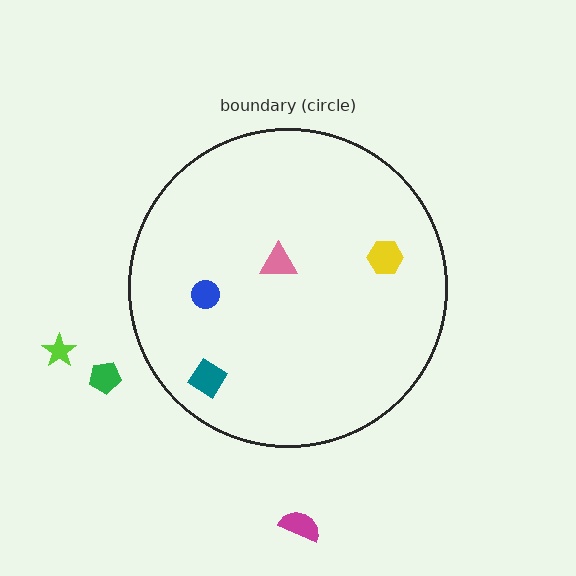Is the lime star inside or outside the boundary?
Outside.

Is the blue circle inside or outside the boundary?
Inside.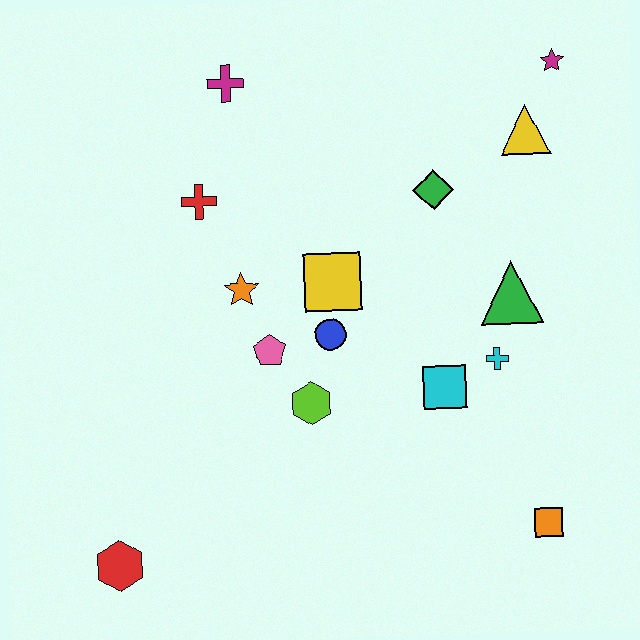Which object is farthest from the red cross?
The orange square is farthest from the red cross.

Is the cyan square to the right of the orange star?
Yes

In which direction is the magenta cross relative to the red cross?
The magenta cross is above the red cross.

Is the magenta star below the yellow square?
No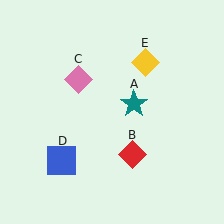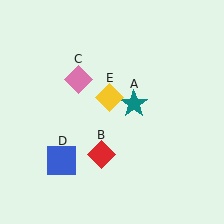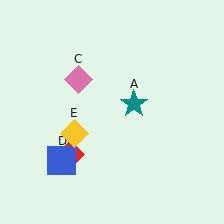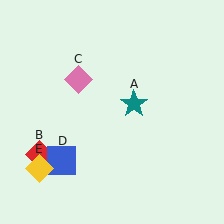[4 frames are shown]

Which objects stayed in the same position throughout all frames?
Teal star (object A) and pink diamond (object C) and blue square (object D) remained stationary.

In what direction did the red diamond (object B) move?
The red diamond (object B) moved left.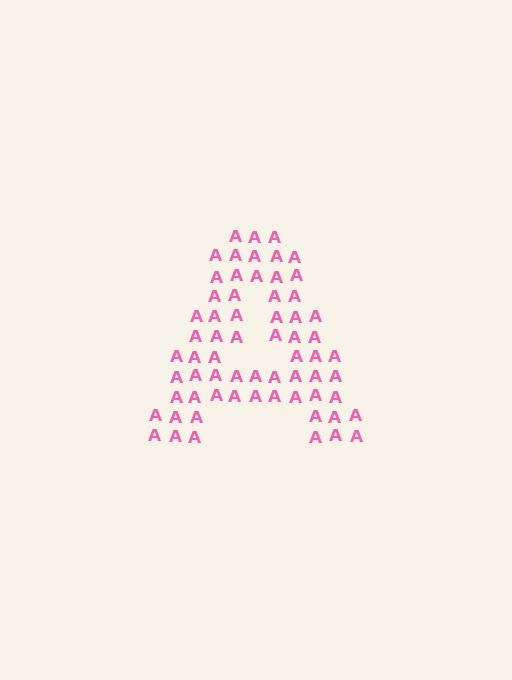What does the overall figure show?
The overall figure shows the letter A.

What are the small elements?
The small elements are letter A's.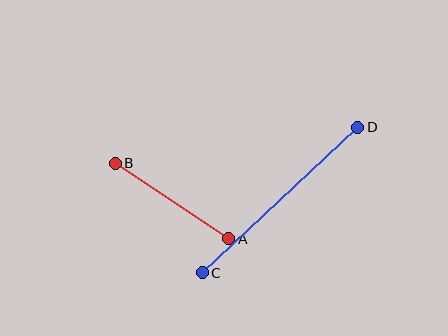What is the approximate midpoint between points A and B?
The midpoint is at approximately (172, 201) pixels.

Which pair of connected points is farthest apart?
Points C and D are farthest apart.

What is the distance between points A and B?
The distance is approximately 136 pixels.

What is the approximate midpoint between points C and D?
The midpoint is at approximately (280, 200) pixels.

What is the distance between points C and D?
The distance is approximately 213 pixels.